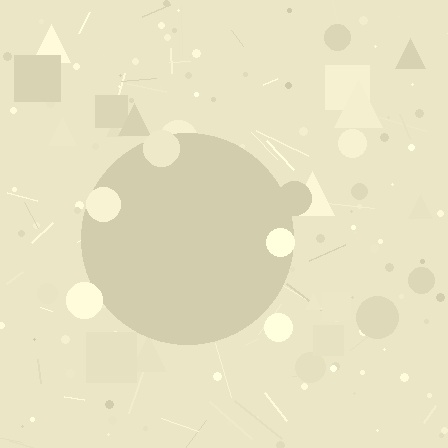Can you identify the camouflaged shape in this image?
The camouflaged shape is a circle.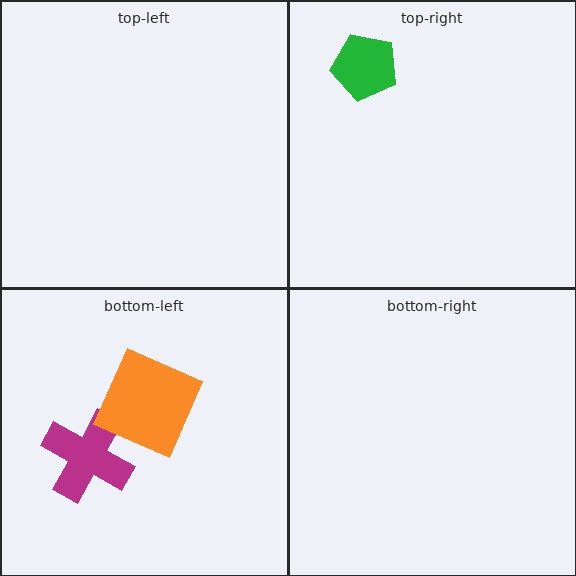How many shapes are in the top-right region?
1.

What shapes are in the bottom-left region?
The magenta cross, the orange square.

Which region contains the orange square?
The bottom-left region.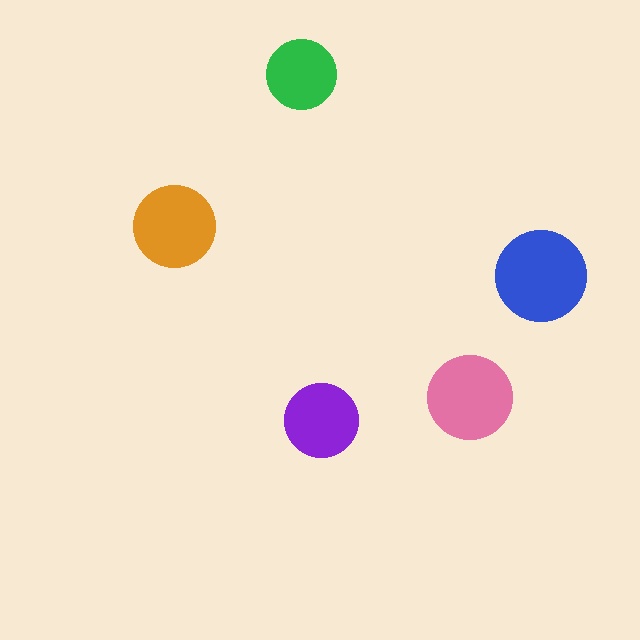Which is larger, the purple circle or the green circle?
The purple one.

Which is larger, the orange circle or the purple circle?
The orange one.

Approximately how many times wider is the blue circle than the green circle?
About 1.5 times wider.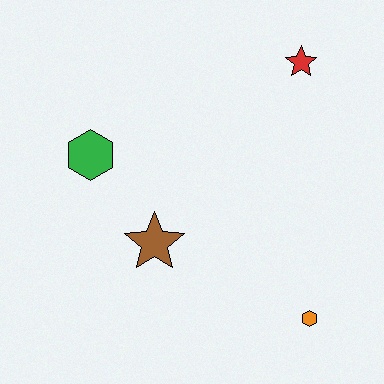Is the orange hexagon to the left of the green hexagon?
No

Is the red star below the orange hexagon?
No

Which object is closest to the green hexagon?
The brown star is closest to the green hexagon.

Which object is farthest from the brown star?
The red star is farthest from the brown star.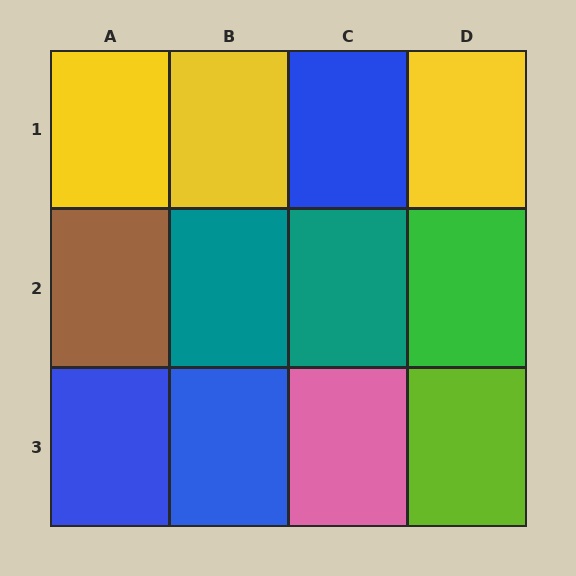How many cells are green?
1 cell is green.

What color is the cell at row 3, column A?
Blue.